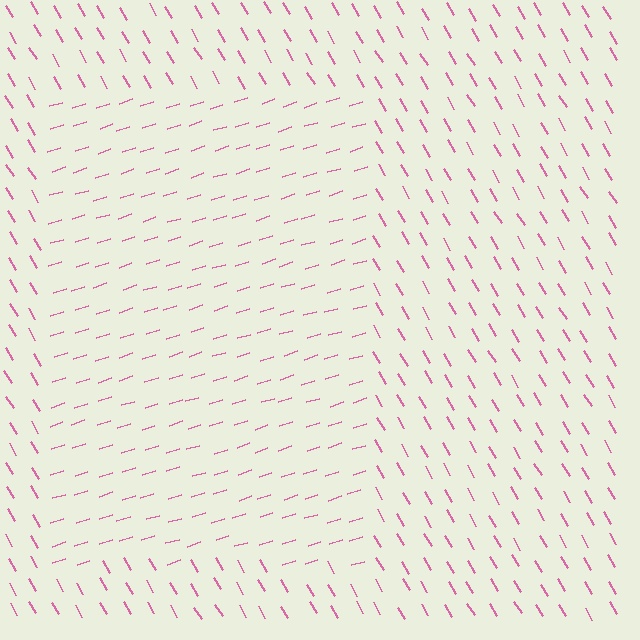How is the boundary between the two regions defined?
The boundary is defined purely by a change in line orientation (approximately 77 degrees difference). All lines are the same color and thickness.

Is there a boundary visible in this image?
Yes, there is a texture boundary formed by a change in line orientation.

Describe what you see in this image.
The image is filled with small pink line segments. A rectangle region in the image has lines oriented differently from the surrounding lines, creating a visible texture boundary.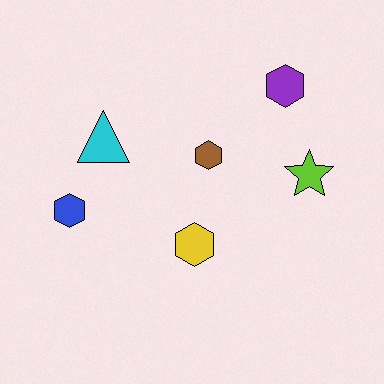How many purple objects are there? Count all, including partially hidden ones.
There is 1 purple object.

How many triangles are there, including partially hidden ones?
There is 1 triangle.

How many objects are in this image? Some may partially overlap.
There are 6 objects.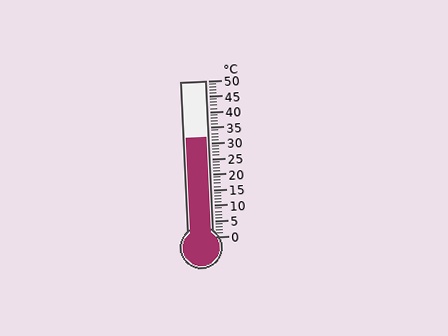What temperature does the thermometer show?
The thermometer shows approximately 32°C.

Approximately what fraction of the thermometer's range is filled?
The thermometer is filled to approximately 65% of its range.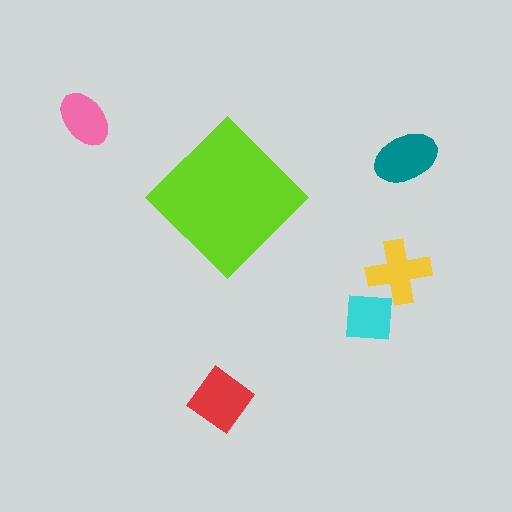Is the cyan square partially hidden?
No, the cyan square is fully visible.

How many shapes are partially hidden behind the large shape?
0 shapes are partially hidden.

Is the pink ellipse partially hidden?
No, the pink ellipse is fully visible.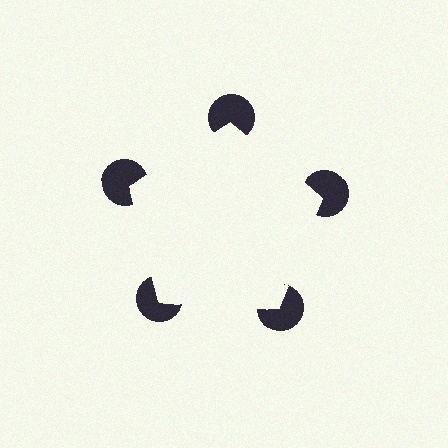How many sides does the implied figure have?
5 sides.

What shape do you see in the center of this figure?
An illusory pentagon — its edges are inferred from the aligned wedge cuts in the pac-man discs, not physically drawn.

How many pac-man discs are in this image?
There are 5 — one at each vertex of the illusory pentagon.